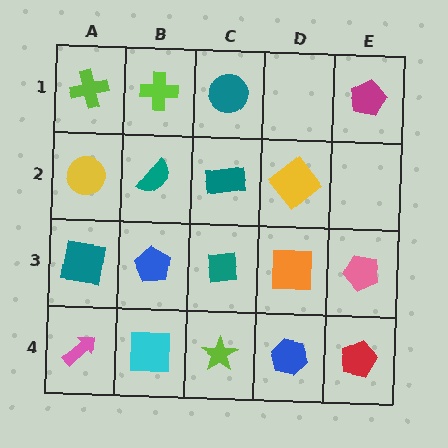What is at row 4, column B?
A cyan square.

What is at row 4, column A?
A pink arrow.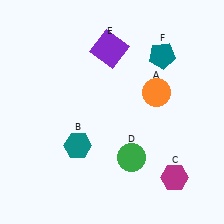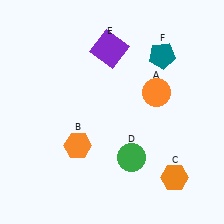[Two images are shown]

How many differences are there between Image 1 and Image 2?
There are 2 differences between the two images.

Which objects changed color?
B changed from teal to orange. C changed from magenta to orange.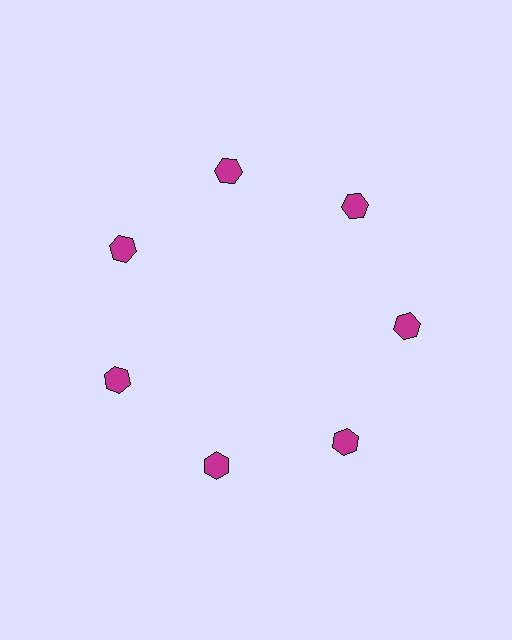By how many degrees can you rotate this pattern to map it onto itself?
The pattern maps onto itself every 51 degrees of rotation.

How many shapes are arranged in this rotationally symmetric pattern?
There are 7 shapes, arranged in 7 groups of 1.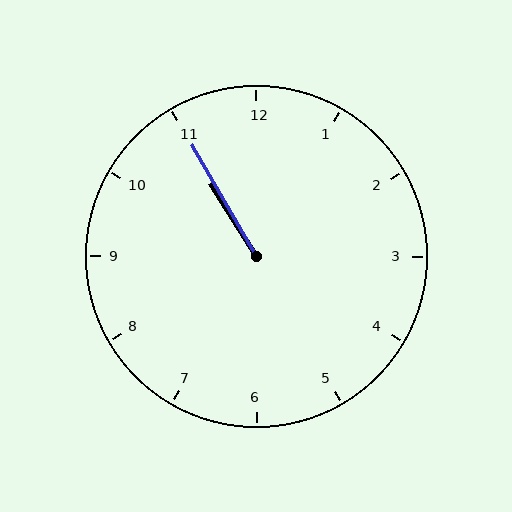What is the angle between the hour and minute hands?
Approximately 2 degrees.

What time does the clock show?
10:55.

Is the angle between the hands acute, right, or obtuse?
It is acute.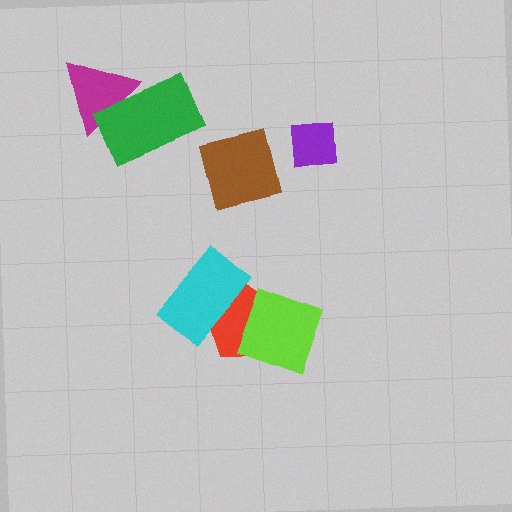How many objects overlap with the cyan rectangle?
1 object overlaps with the cyan rectangle.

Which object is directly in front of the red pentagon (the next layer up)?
The lime square is directly in front of the red pentagon.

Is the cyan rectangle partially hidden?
No, no other shape covers it.